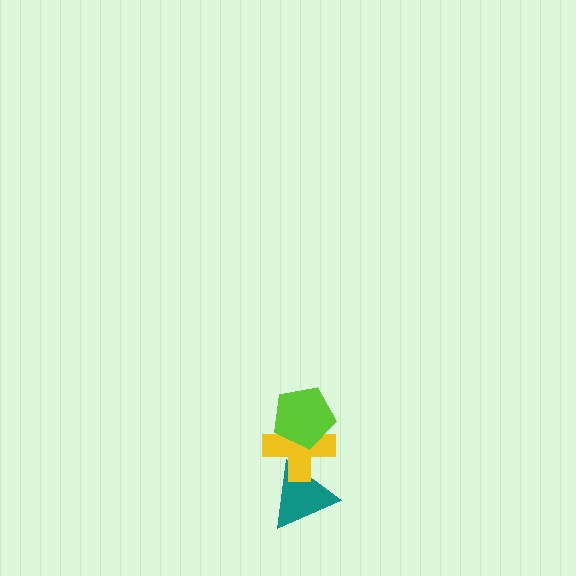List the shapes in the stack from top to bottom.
From top to bottom: the lime pentagon, the yellow cross, the teal triangle.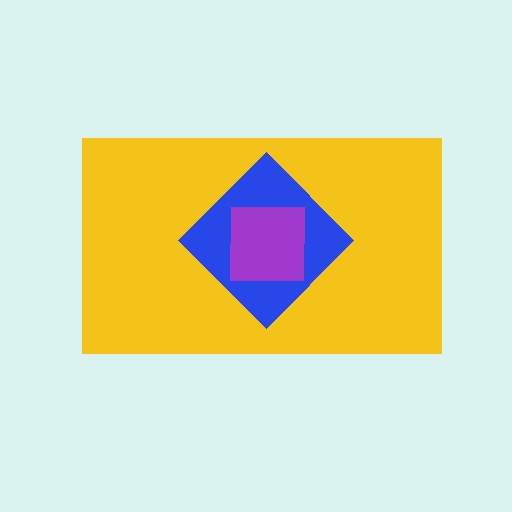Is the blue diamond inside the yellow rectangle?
Yes.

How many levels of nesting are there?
3.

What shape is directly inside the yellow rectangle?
The blue diamond.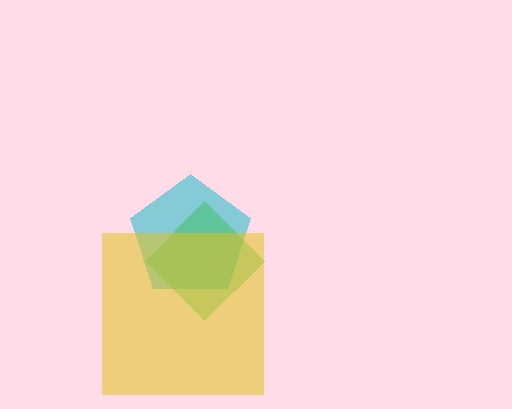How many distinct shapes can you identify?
There are 3 distinct shapes: a cyan pentagon, a green diamond, a yellow square.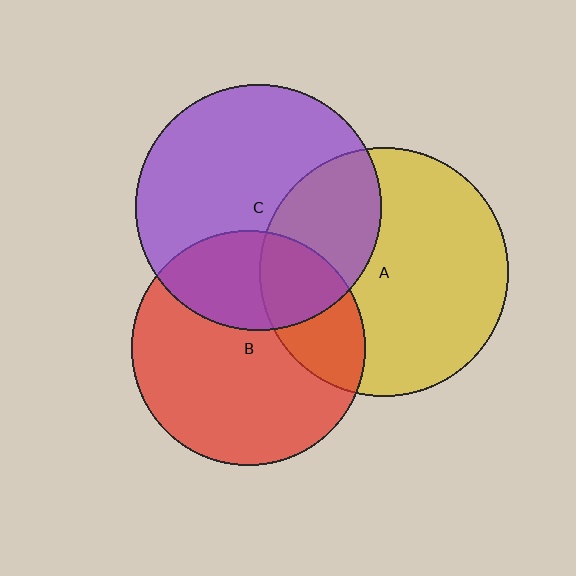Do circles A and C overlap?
Yes.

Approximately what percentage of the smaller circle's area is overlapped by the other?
Approximately 30%.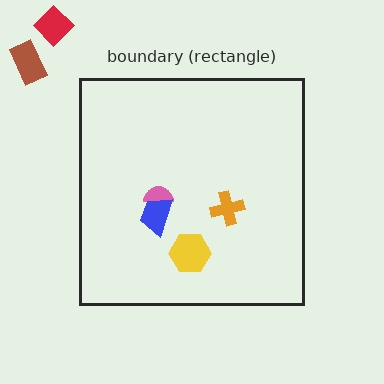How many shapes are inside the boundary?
4 inside, 2 outside.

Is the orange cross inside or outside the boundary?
Inside.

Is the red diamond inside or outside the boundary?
Outside.